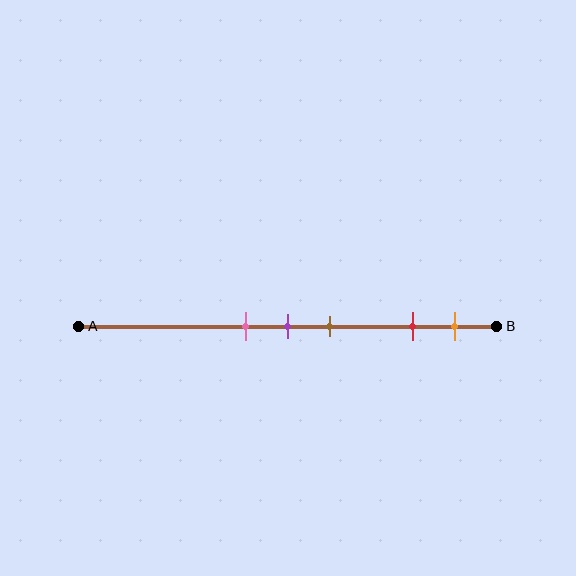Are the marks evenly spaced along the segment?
No, the marks are not evenly spaced.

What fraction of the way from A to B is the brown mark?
The brown mark is approximately 60% (0.6) of the way from A to B.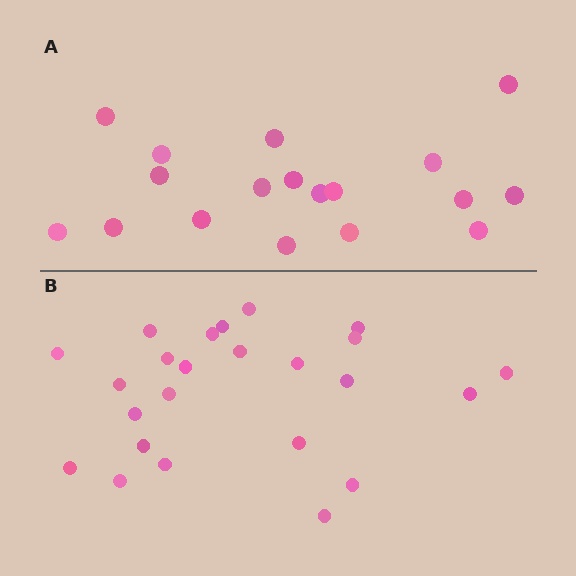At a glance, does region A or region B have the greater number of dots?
Region B (the bottom region) has more dots.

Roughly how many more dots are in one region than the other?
Region B has about 6 more dots than region A.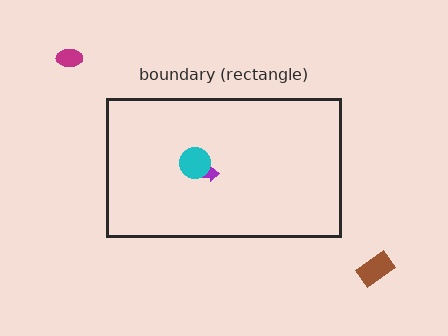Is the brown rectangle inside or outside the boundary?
Outside.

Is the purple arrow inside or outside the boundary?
Inside.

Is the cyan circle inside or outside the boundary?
Inside.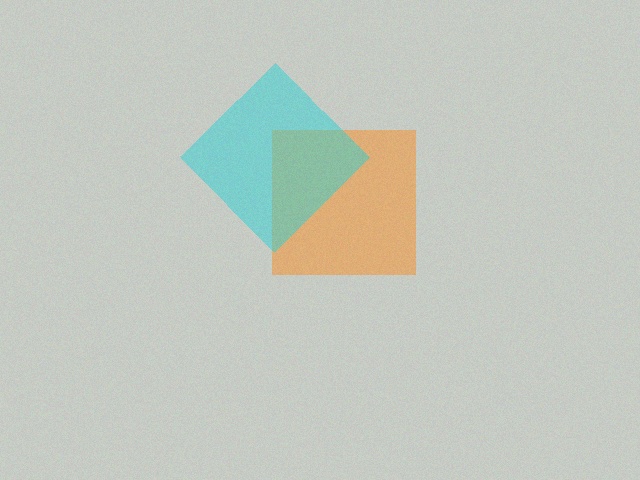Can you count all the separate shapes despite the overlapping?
Yes, there are 2 separate shapes.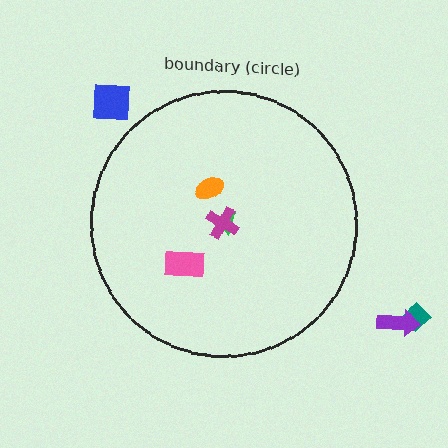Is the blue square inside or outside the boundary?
Outside.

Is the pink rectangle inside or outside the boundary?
Inside.